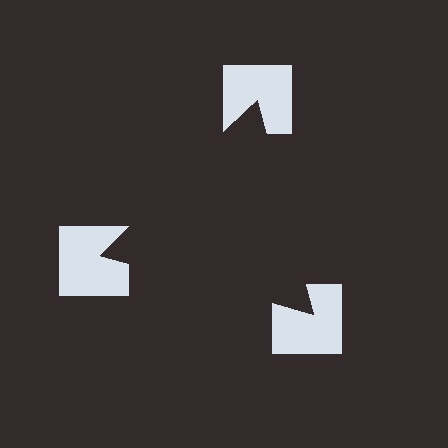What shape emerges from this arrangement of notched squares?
An illusory triangle — its edges are inferred from the aligned wedge cuts in the notched squares, not physically drawn.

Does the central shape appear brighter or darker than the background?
It typically appears slightly darker than the background, even though no actual brightness change is drawn.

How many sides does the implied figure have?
3 sides.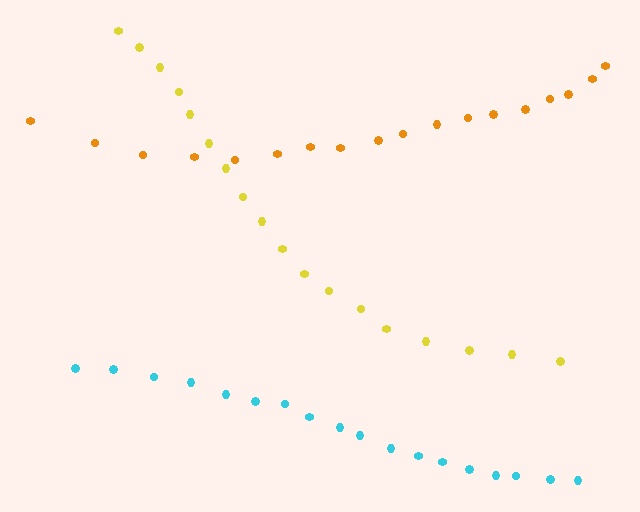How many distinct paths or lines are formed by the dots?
There are 3 distinct paths.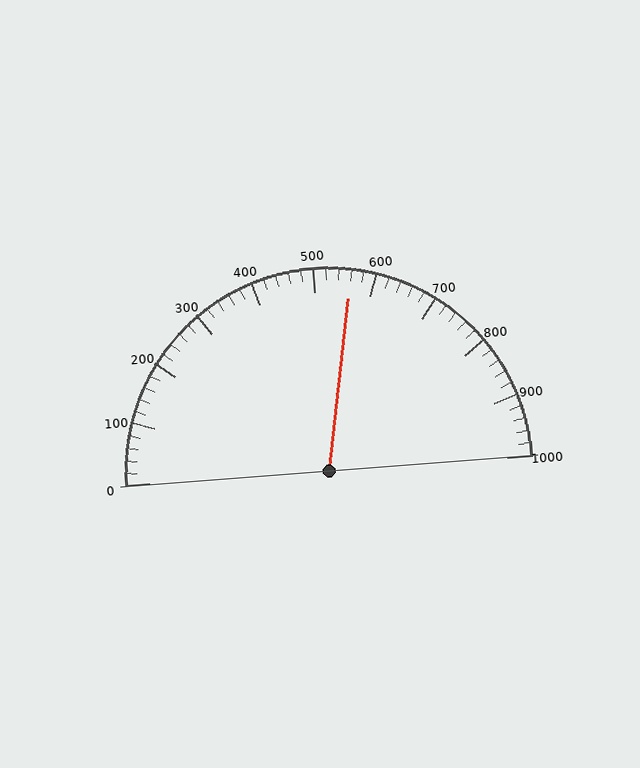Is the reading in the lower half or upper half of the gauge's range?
The reading is in the upper half of the range (0 to 1000).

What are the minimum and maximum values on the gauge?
The gauge ranges from 0 to 1000.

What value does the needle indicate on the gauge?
The needle indicates approximately 560.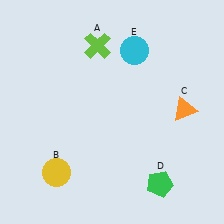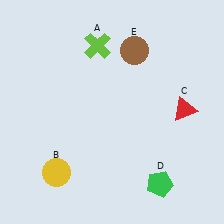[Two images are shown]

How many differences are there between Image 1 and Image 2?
There are 2 differences between the two images.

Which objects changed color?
C changed from orange to red. E changed from cyan to brown.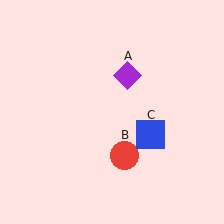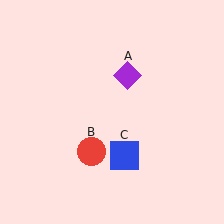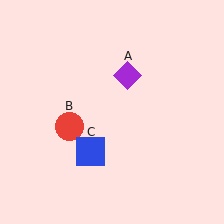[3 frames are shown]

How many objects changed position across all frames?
2 objects changed position: red circle (object B), blue square (object C).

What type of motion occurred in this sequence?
The red circle (object B), blue square (object C) rotated clockwise around the center of the scene.